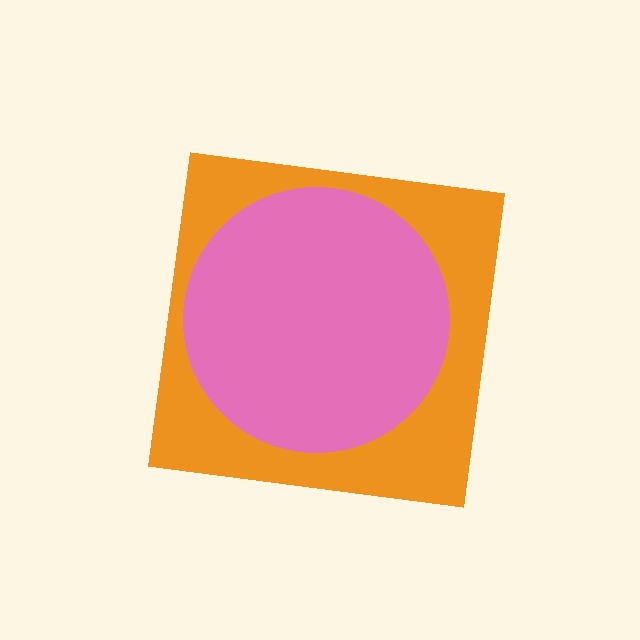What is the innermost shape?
The pink circle.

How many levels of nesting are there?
2.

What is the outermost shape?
The orange square.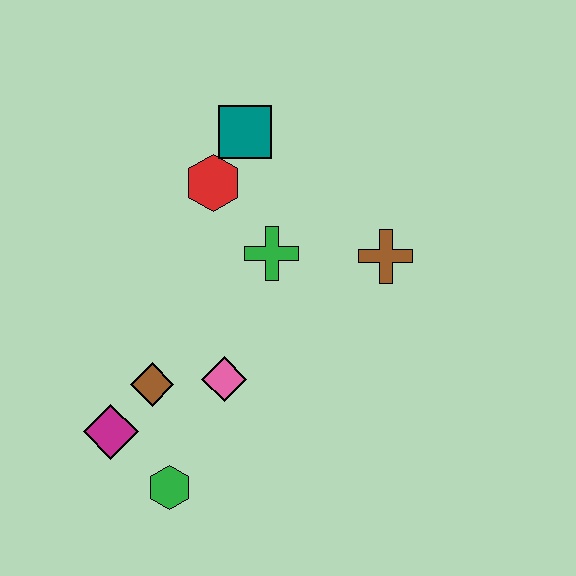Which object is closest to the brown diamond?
The magenta diamond is closest to the brown diamond.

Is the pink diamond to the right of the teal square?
No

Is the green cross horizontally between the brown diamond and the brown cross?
Yes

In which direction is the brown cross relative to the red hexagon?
The brown cross is to the right of the red hexagon.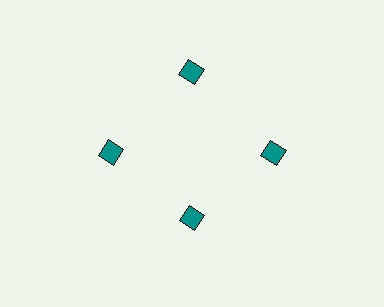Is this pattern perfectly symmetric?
No. The 4 teal diamonds are arranged in a ring, but one element near the 6 o'clock position is pulled inward toward the center, breaking the 4-fold rotational symmetry.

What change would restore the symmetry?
The symmetry would be restored by moving it outward, back onto the ring so that all 4 diamonds sit at equal angles and equal distance from the center.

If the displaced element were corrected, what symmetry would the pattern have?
It would have 4-fold rotational symmetry — the pattern would map onto itself every 90 degrees.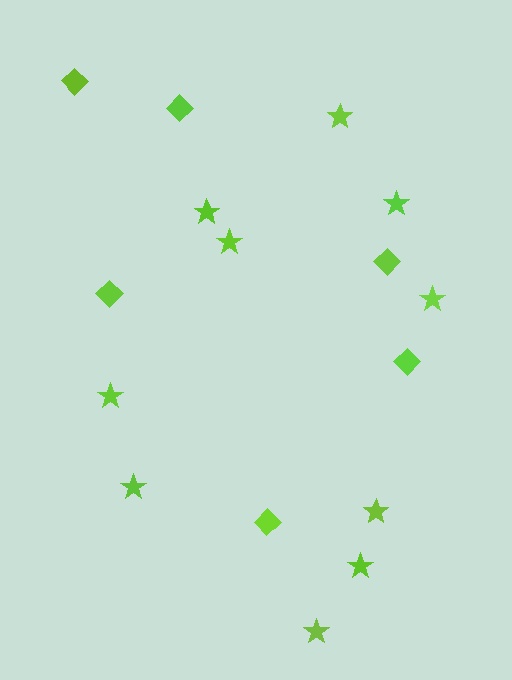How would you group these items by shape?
There are 2 groups: one group of stars (10) and one group of diamonds (6).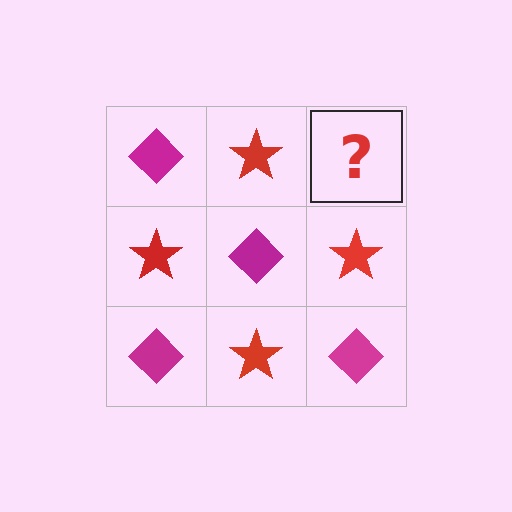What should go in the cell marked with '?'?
The missing cell should contain a magenta diamond.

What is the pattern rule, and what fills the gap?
The rule is that it alternates magenta diamond and red star in a checkerboard pattern. The gap should be filled with a magenta diamond.